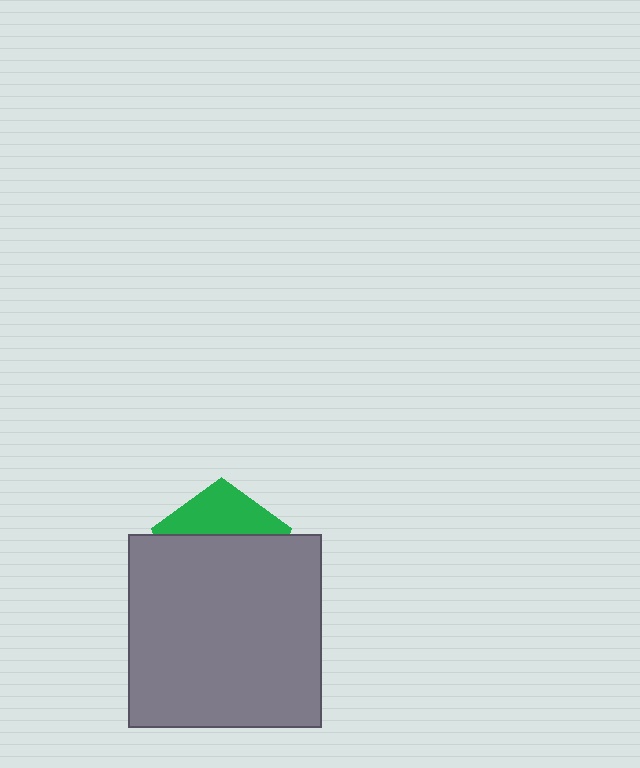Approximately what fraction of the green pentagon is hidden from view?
Roughly 67% of the green pentagon is hidden behind the gray square.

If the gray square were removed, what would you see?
You would see the complete green pentagon.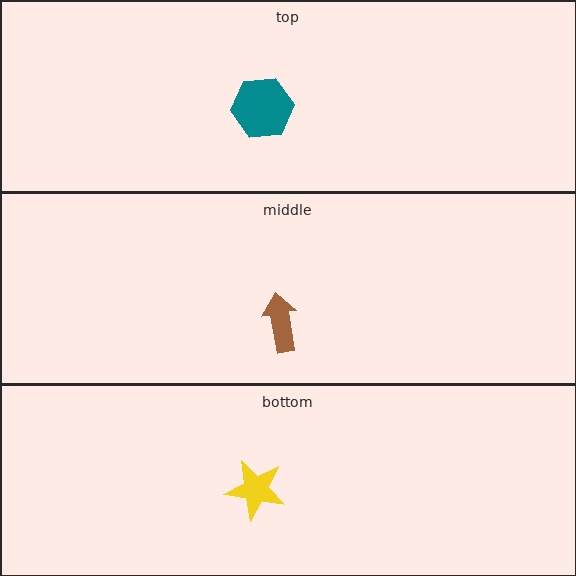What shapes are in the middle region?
The brown arrow.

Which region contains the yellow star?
The bottom region.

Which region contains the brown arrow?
The middle region.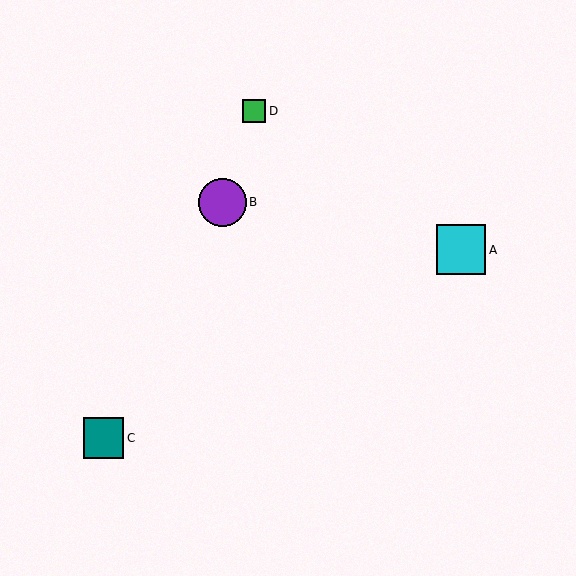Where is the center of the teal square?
The center of the teal square is at (104, 438).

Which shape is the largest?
The cyan square (labeled A) is the largest.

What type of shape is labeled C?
Shape C is a teal square.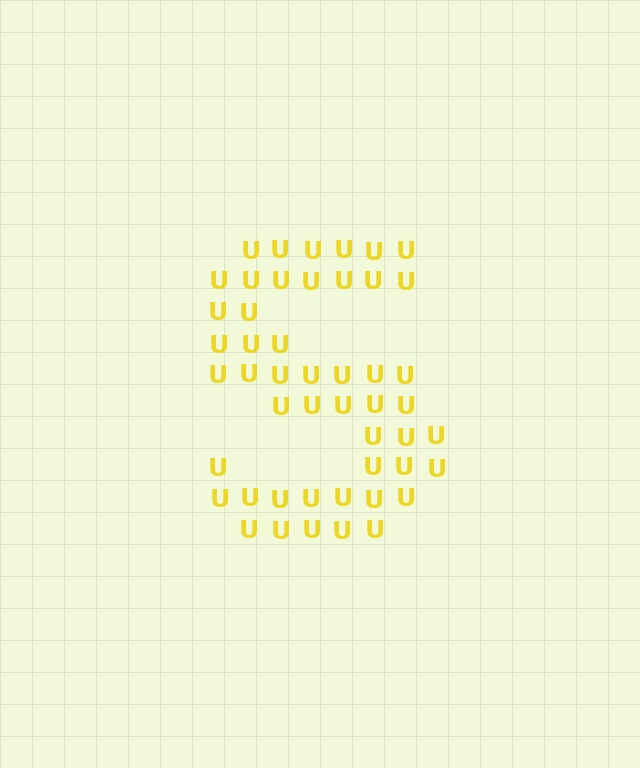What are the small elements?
The small elements are letter U's.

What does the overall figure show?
The overall figure shows the letter S.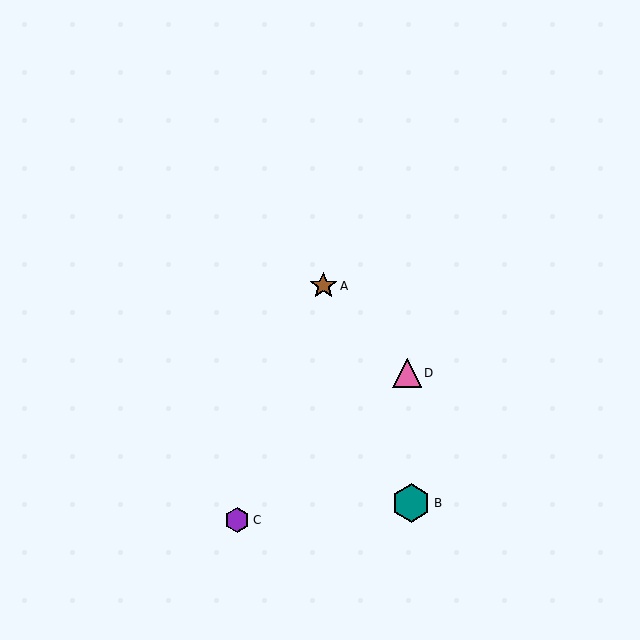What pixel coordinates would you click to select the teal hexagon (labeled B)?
Click at (411, 503) to select the teal hexagon B.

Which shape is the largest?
The teal hexagon (labeled B) is the largest.